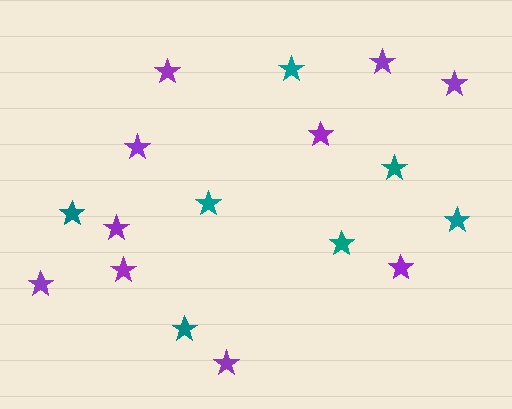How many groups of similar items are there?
There are 2 groups: one group of teal stars (7) and one group of purple stars (10).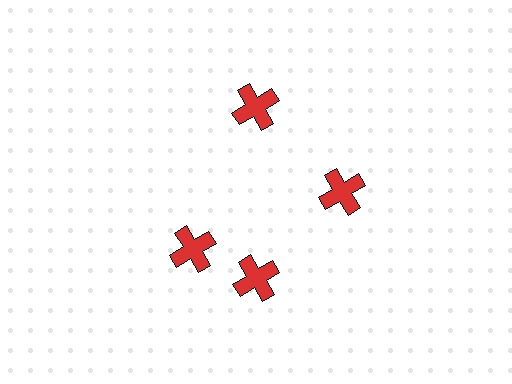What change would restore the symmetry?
The symmetry would be restored by rotating it back into even spacing with its neighbors so that all 4 crosses sit at equal angles and equal distance from the center.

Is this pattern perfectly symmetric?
No. The 4 red crosses are arranged in a ring, but one element near the 9 o'clock position is rotated out of alignment along the ring, breaking the 4-fold rotational symmetry.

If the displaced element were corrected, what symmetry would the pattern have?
It would have 4-fold rotational symmetry — the pattern would map onto itself every 90 degrees.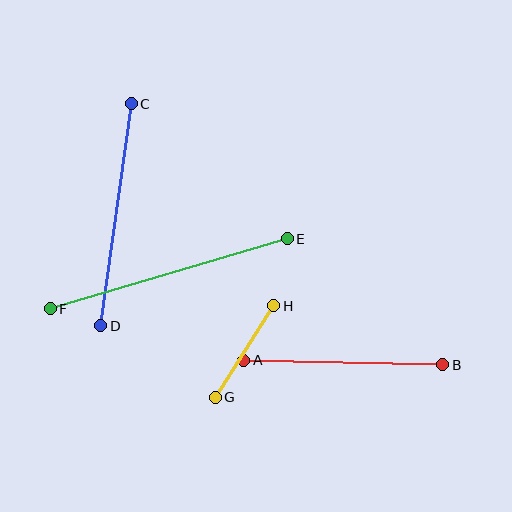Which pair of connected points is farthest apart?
Points E and F are farthest apart.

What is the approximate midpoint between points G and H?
The midpoint is at approximately (244, 351) pixels.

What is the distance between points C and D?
The distance is approximately 224 pixels.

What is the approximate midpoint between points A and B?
The midpoint is at approximately (343, 362) pixels.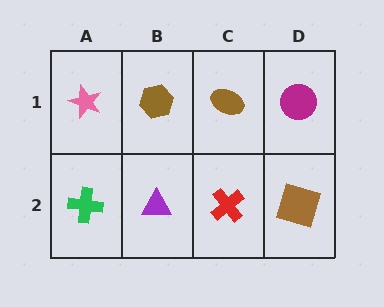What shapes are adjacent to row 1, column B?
A purple triangle (row 2, column B), a pink star (row 1, column A), a brown ellipse (row 1, column C).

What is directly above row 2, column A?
A pink star.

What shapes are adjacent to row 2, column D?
A magenta circle (row 1, column D), a red cross (row 2, column C).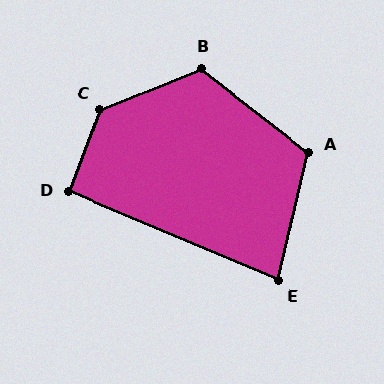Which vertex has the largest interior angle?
C, at approximately 133 degrees.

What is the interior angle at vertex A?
Approximately 114 degrees (obtuse).